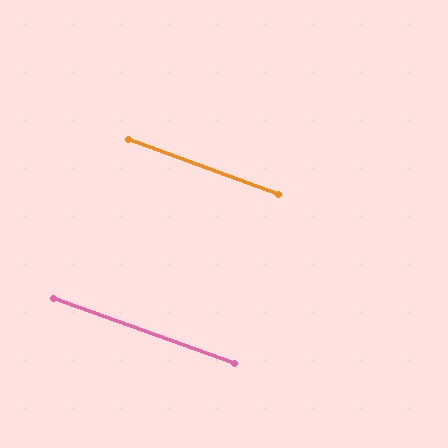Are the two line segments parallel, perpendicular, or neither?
Parallel — their directions differ by only 0.2°.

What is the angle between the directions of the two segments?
Approximately 0 degrees.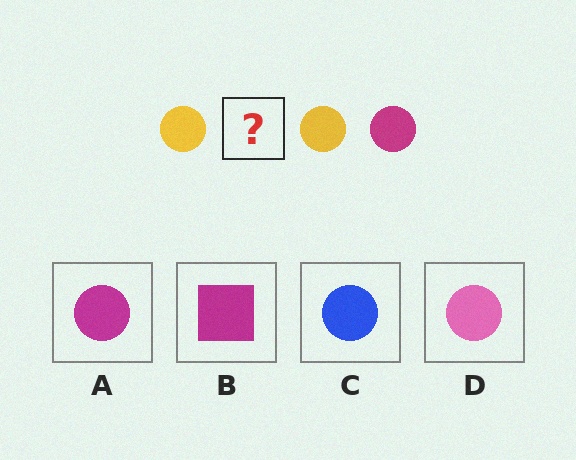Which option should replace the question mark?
Option A.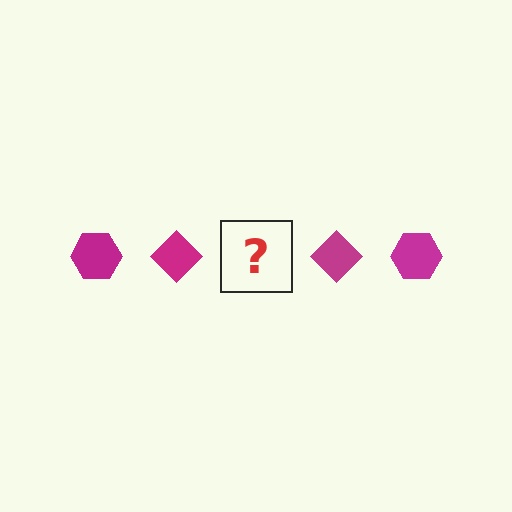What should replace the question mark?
The question mark should be replaced with a magenta hexagon.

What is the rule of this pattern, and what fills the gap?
The rule is that the pattern cycles through hexagon, diamond shapes in magenta. The gap should be filled with a magenta hexagon.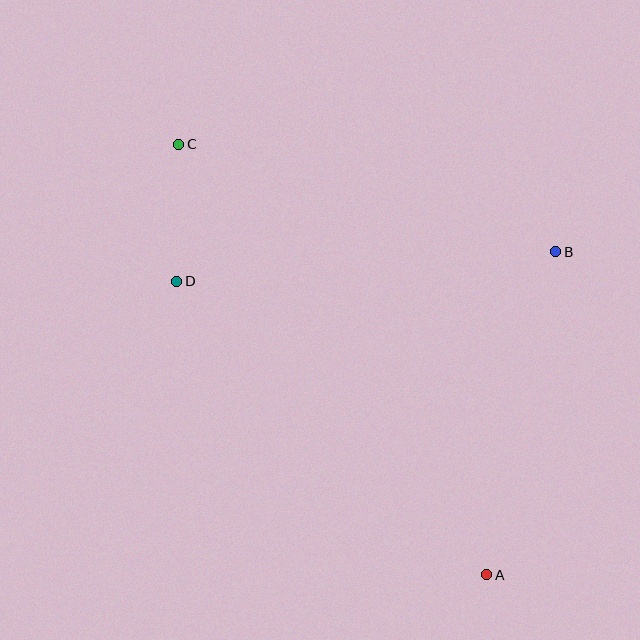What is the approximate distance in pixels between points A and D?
The distance between A and D is approximately 427 pixels.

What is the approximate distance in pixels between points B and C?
The distance between B and C is approximately 392 pixels.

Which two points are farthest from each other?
Points A and C are farthest from each other.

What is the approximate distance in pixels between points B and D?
The distance between B and D is approximately 380 pixels.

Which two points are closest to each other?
Points C and D are closest to each other.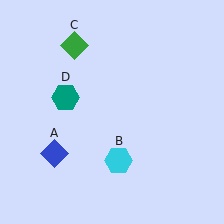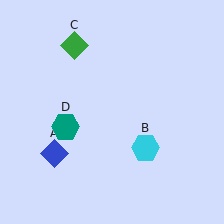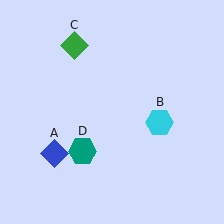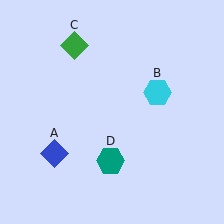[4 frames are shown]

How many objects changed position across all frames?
2 objects changed position: cyan hexagon (object B), teal hexagon (object D).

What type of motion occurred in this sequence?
The cyan hexagon (object B), teal hexagon (object D) rotated counterclockwise around the center of the scene.